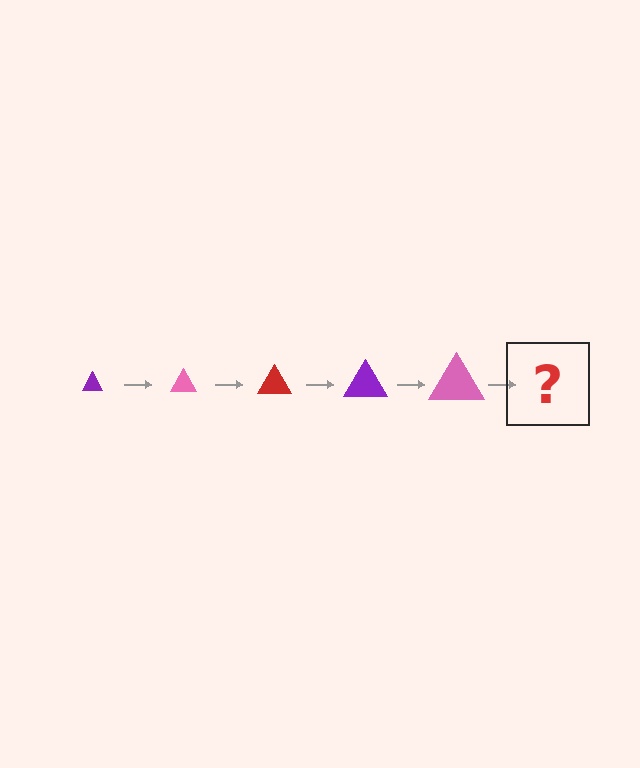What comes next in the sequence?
The next element should be a red triangle, larger than the previous one.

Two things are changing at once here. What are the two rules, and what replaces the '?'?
The two rules are that the triangle grows larger each step and the color cycles through purple, pink, and red. The '?' should be a red triangle, larger than the previous one.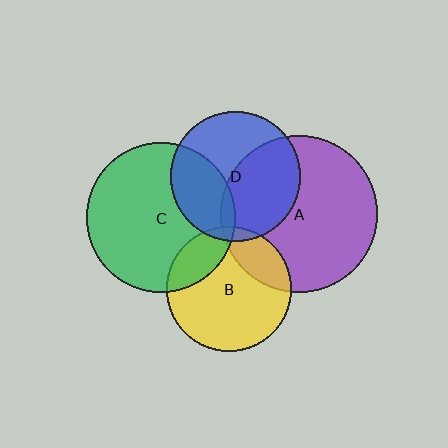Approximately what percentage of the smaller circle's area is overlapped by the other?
Approximately 20%.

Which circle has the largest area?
Circle A (purple).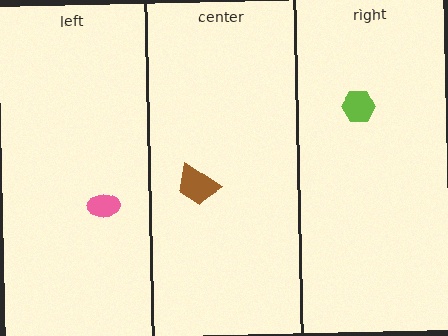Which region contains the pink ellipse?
The left region.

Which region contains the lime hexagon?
The right region.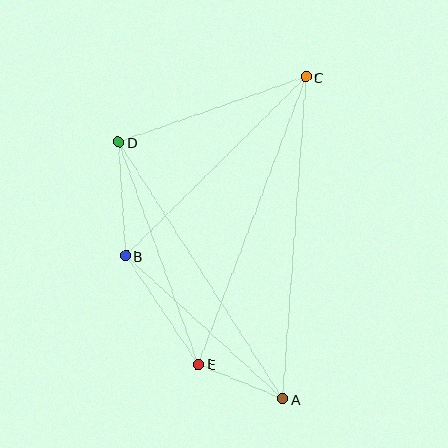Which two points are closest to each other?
Points A and E are closest to each other.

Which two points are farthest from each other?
Points A and C are farthest from each other.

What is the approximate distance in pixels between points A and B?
The distance between A and B is approximately 213 pixels.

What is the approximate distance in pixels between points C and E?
The distance between C and E is approximately 307 pixels.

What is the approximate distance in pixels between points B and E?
The distance between B and E is approximately 131 pixels.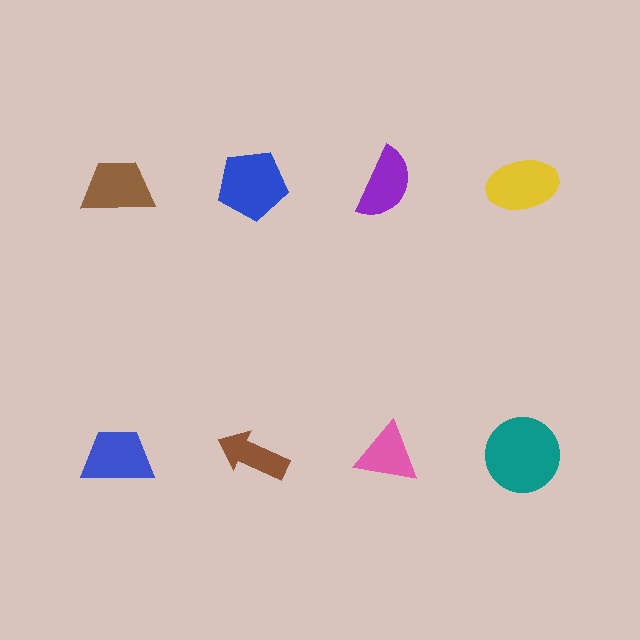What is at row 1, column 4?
A yellow ellipse.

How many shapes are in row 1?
4 shapes.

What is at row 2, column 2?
A brown arrow.